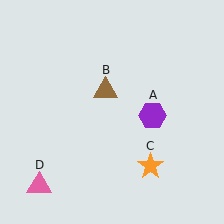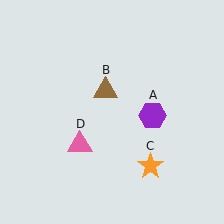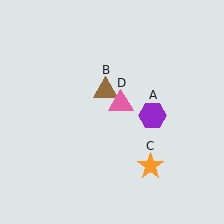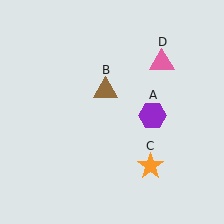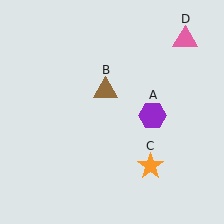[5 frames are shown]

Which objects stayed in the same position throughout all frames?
Purple hexagon (object A) and brown triangle (object B) and orange star (object C) remained stationary.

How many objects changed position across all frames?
1 object changed position: pink triangle (object D).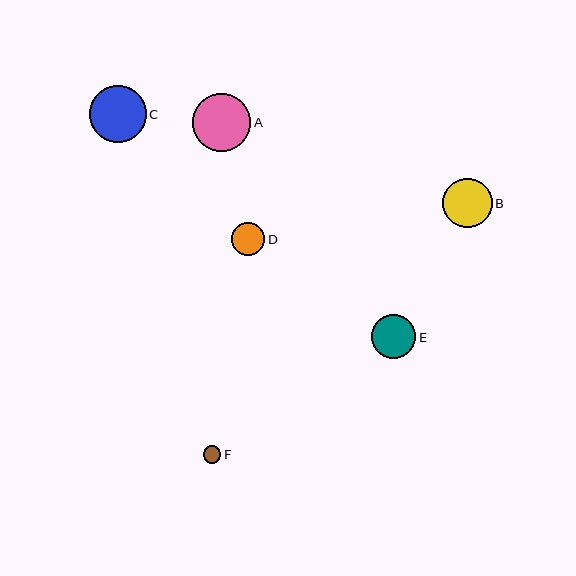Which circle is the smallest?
Circle F is the smallest with a size of approximately 17 pixels.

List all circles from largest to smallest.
From largest to smallest: A, C, B, E, D, F.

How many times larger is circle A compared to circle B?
Circle A is approximately 1.2 times the size of circle B.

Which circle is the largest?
Circle A is the largest with a size of approximately 58 pixels.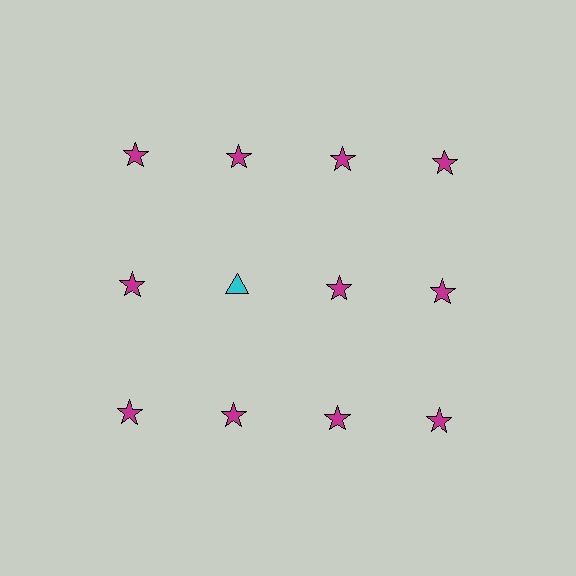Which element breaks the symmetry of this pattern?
The cyan triangle in the second row, second from left column breaks the symmetry. All other shapes are magenta stars.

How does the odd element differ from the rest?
It differs in both color (cyan instead of magenta) and shape (triangle instead of star).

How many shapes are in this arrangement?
There are 12 shapes arranged in a grid pattern.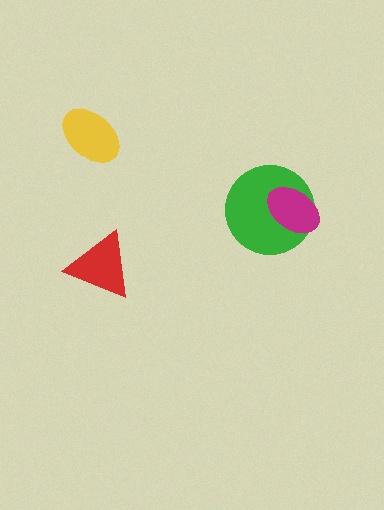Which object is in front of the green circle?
The magenta ellipse is in front of the green circle.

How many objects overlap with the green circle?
1 object overlaps with the green circle.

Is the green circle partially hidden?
Yes, it is partially covered by another shape.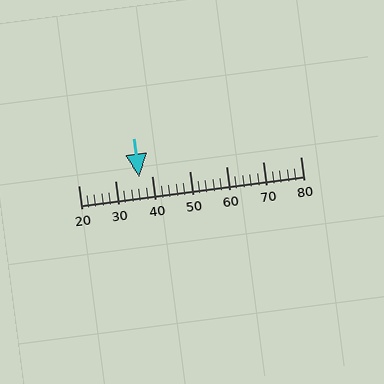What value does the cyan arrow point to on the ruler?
The cyan arrow points to approximately 37.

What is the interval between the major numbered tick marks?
The major tick marks are spaced 10 units apart.